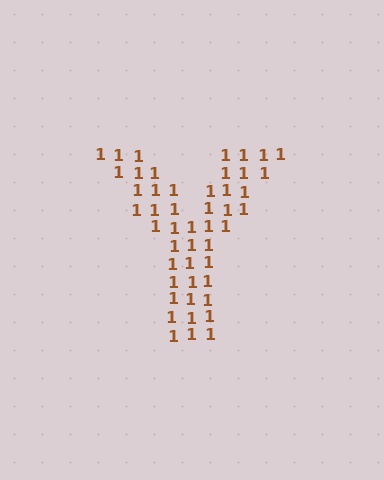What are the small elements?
The small elements are digit 1's.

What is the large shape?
The large shape is the letter Y.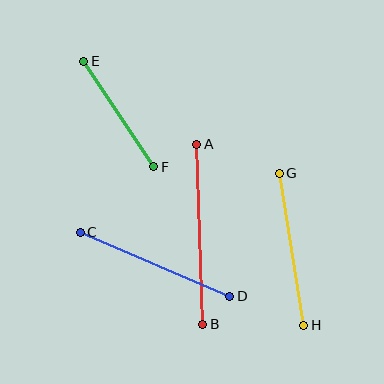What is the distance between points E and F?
The distance is approximately 127 pixels.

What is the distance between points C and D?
The distance is approximately 162 pixels.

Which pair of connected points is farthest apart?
Points A and B are farthest apart.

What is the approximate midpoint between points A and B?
The midpoint is at approximately (200, 234) pixels.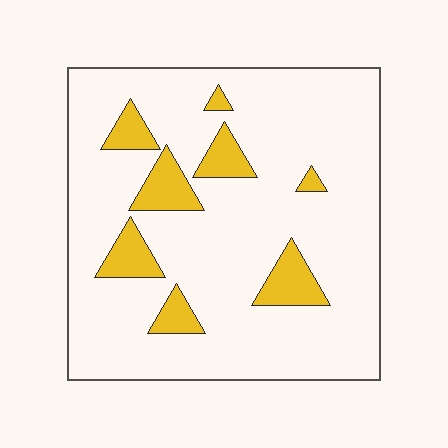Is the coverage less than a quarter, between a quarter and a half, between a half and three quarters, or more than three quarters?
Less than a quarter.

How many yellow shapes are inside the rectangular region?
8.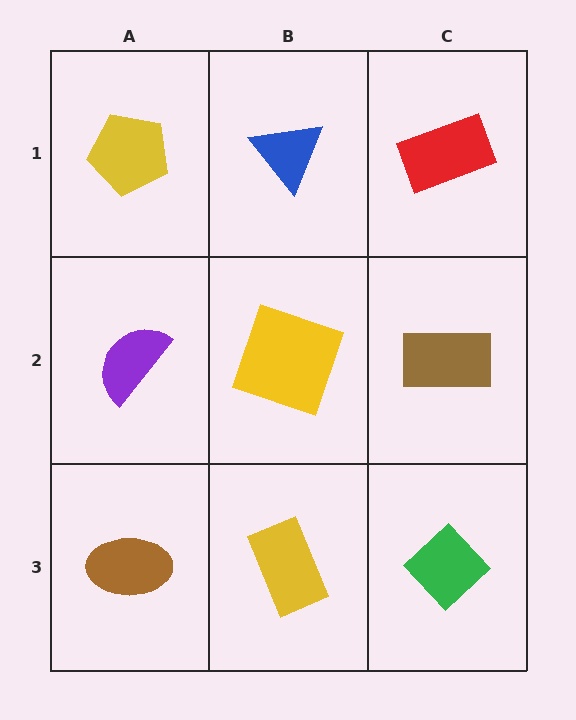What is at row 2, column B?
A yellow square.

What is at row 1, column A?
A yellow pentagon.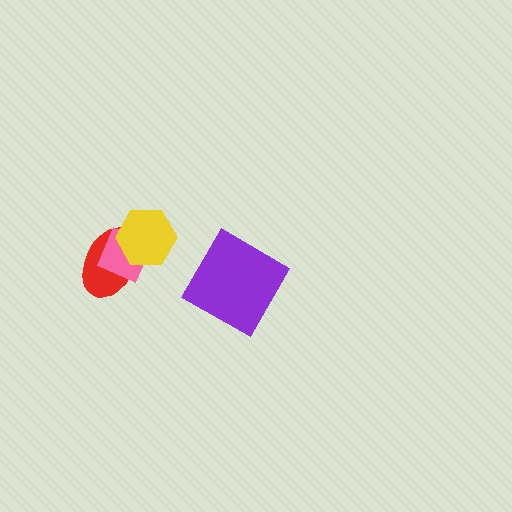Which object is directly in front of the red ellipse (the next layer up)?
The pink diamond is directly in front of the red ellipse.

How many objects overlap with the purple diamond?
0 objects overlap with the purple diamond.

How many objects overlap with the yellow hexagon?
2 objects overlap with the yellow hexagon.